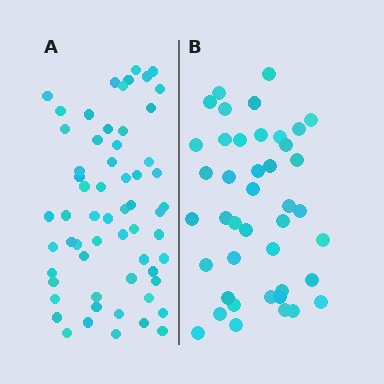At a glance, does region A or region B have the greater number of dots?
Region A (the left region) has more dots.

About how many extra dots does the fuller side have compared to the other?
Region A has approximately 20 more dots than region B.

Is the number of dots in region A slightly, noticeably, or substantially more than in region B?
Region A has noticeably more, but not dramatically so. The ratio is roughly 1.4 to 1.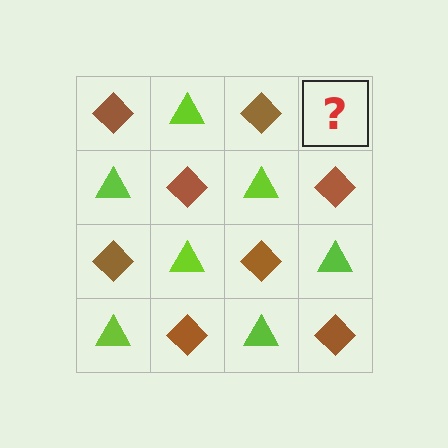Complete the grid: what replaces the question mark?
The question mark should be replaced with a lime triangle.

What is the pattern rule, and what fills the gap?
The rule is that it alternates brown diamond and lime triangle in a checkerboard pattern. The gap should be filled with a lime triangle.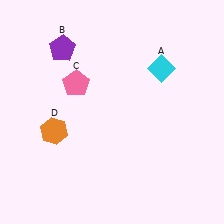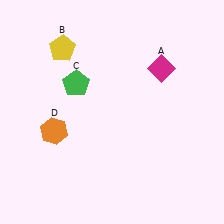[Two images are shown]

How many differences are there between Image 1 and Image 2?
There are 3 differences between the two images.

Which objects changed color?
A changed from cyan to magenta. B changed from purple to yellow. C changed from pink to green.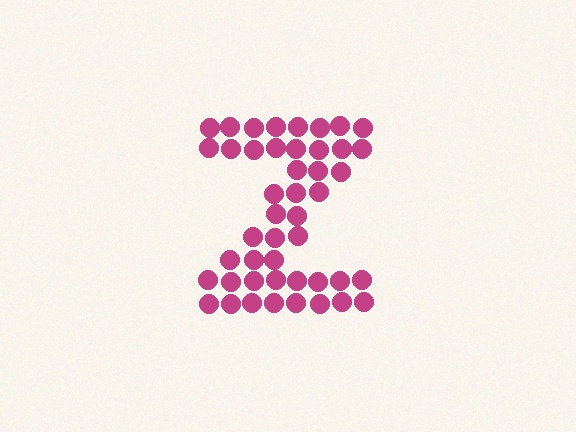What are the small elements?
The small elements are circles.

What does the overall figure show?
The overall figure shows the letter Z.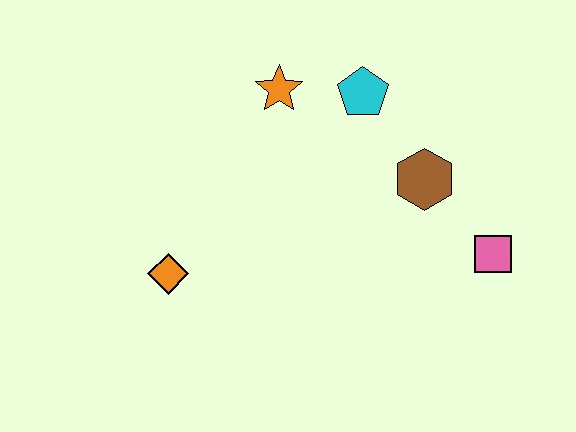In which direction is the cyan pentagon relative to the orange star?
The cyan pentagon is to the right of the orange star.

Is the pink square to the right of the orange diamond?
Yes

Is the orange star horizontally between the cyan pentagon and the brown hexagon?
No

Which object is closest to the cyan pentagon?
The orange star is closest to the cyan pentagon.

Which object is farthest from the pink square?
The orange diamond is farthest from the pink square.